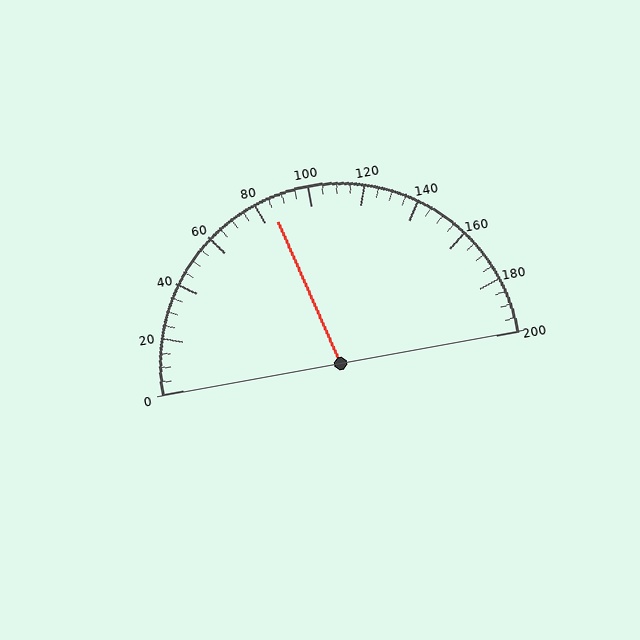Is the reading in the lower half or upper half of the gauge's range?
The reading is in the lower half of the range (0 to 200).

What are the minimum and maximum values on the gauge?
The gauge ranges from 0 to 200.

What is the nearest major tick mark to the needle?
The nearest major tick mark is 80.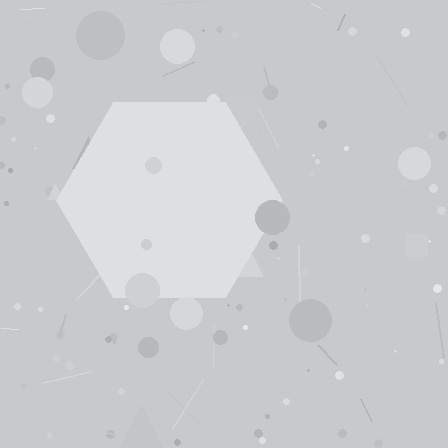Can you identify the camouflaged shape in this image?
The camouflaged shape is a hexagon.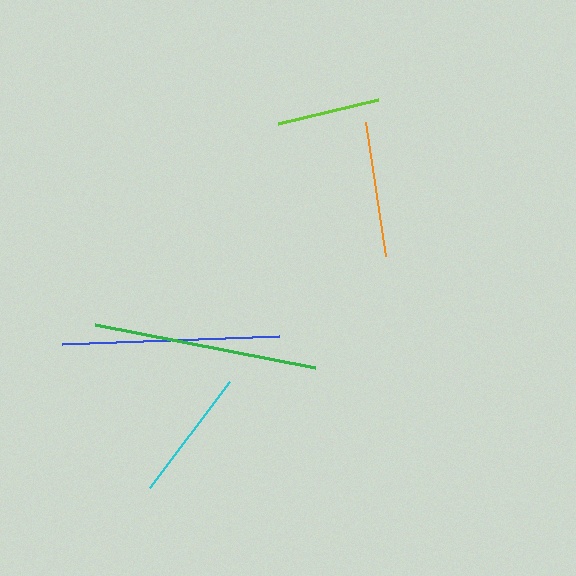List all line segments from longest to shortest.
From longest to shortest: green, blue, orange, cyan, lime.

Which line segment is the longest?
The green line is the longest at approximately 224 pixels.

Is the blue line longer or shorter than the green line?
The green line is longer than the blue line.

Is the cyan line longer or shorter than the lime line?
The cyan line is longer than the lime line.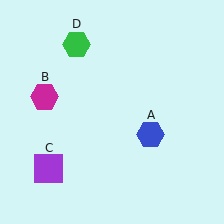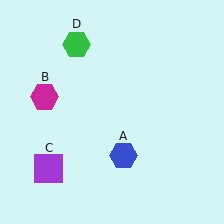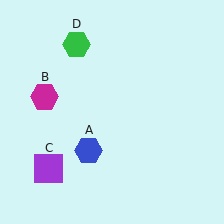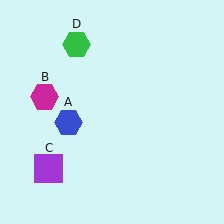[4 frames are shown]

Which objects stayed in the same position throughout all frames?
Magenta hexagon (object B) and purple square (object C) and green hexagon (object D) remained stationary.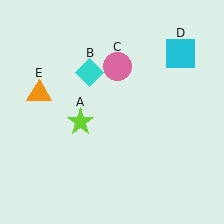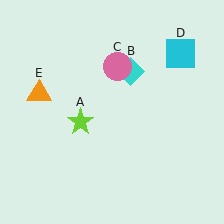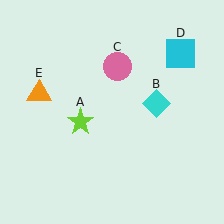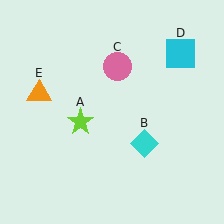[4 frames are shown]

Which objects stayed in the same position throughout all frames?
Lime star (object A) and pink circle (object C) and cyan square (object D) and orange triangle (object E) remained stationary.